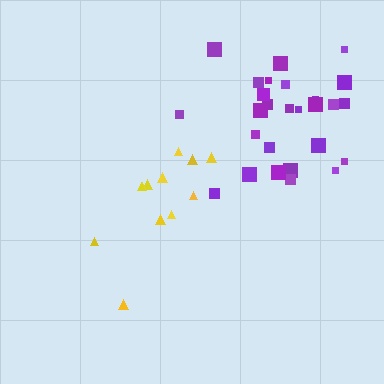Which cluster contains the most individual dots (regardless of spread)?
Purple (27).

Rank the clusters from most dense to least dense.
purple, yellow.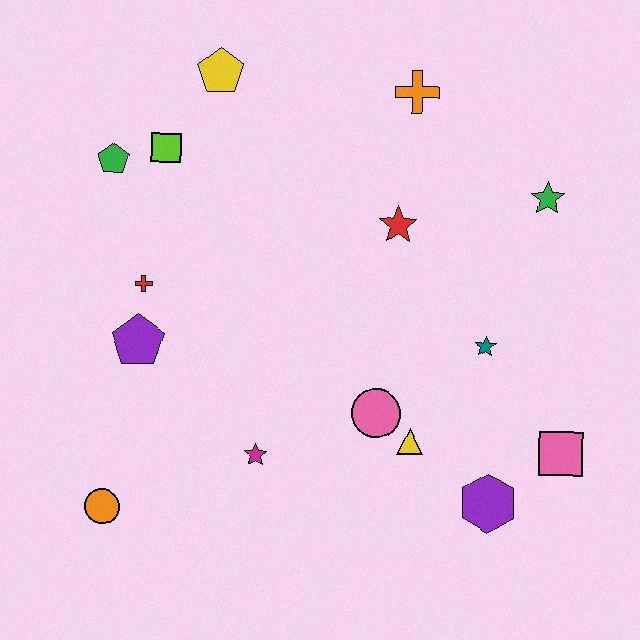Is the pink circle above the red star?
No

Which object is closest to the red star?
The orange cross is closest to the red star.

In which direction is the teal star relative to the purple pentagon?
The teal star is to the right of the purple pentagon.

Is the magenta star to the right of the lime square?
Yes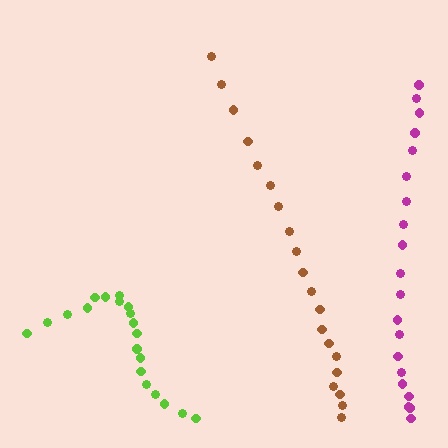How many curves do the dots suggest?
There are 3 distinct paths.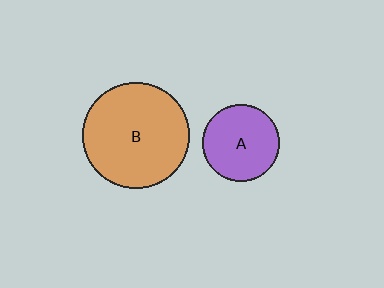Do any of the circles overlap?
No, none of the circles overlap.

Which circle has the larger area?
Circle B (orange).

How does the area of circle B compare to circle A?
Approximately 1.9 times.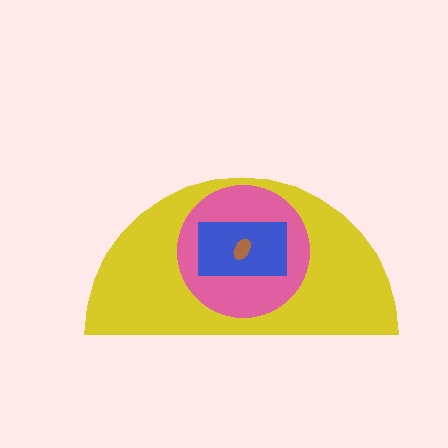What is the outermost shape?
The yellow semicircle.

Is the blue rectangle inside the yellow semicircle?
Yes.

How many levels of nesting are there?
4.